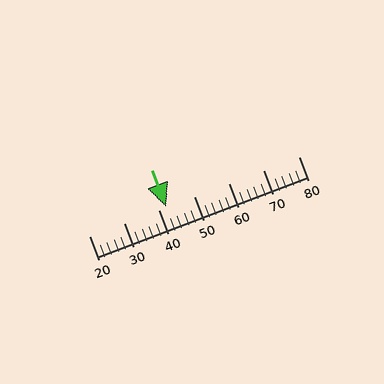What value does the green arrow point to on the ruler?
The green arrow points to approximately 42.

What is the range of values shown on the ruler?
The ruler shows values from 20 to 80.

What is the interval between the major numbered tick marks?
The major tick marks are spaced 10 units apart.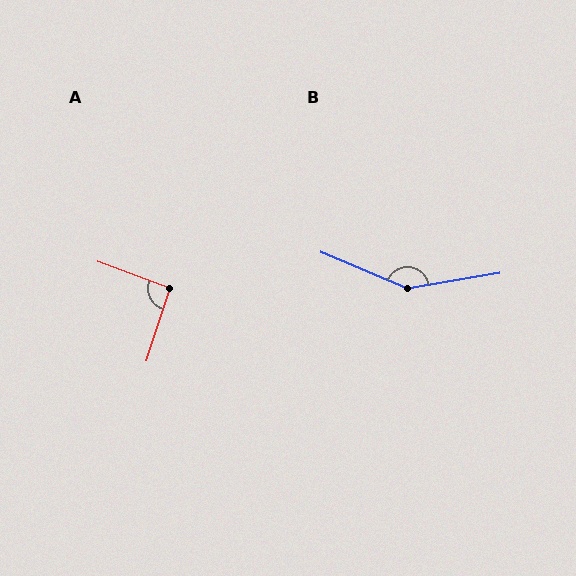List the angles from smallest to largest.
A (92°), B (147°).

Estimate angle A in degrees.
Approximately 92 degrees.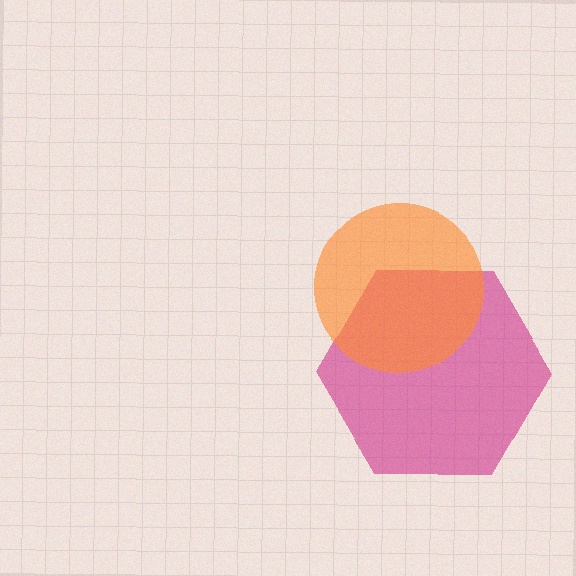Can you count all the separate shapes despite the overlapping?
Yes, there are 2 separate shapes.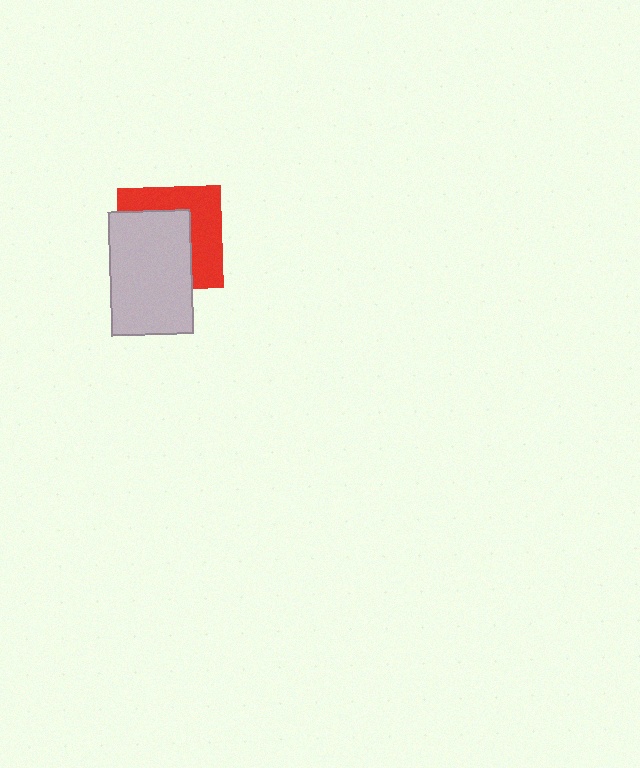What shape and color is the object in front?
The object in front is a light gray rectangle.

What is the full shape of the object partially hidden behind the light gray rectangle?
The partially hidden object is a red square.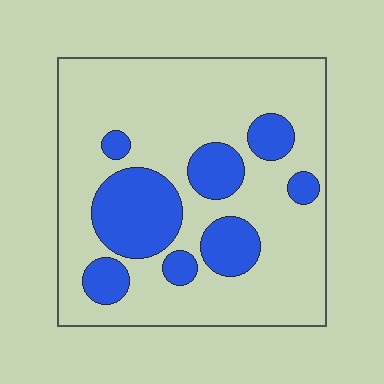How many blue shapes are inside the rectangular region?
8.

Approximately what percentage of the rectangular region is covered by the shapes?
Approximately 25%.